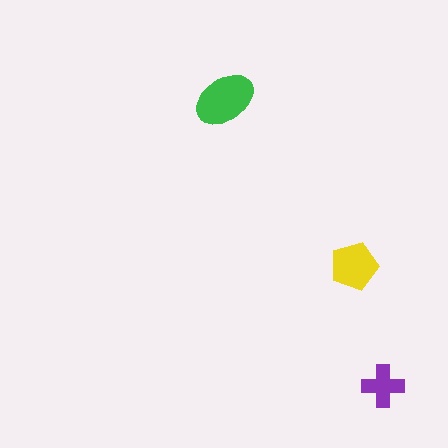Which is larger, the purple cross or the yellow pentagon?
The yellow pentagon.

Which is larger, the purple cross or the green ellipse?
The green ellipse.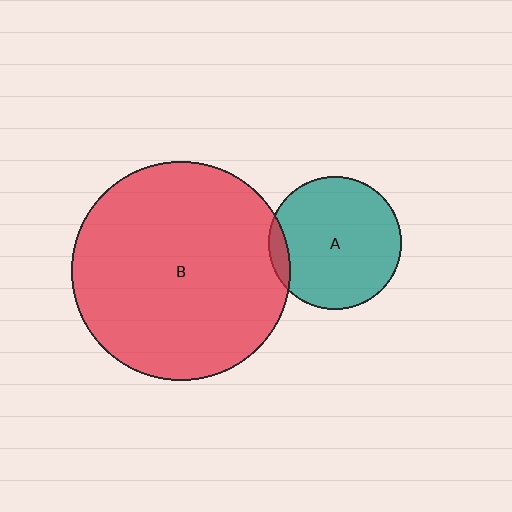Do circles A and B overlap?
Yes.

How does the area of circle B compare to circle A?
Approximately 2.7 times.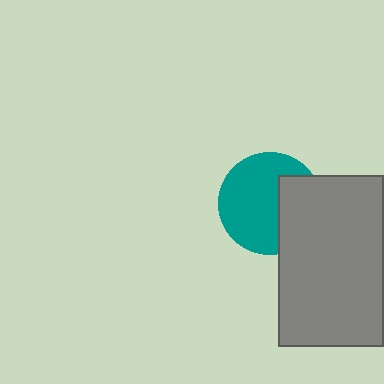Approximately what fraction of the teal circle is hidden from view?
Roughly 34% of the teal circle is hidden behind the gray rectangle.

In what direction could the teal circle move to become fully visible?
The teal circle could move left. That would shift it out from behind the gray rectangle entirely.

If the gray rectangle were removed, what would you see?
You would see the complete teal circle.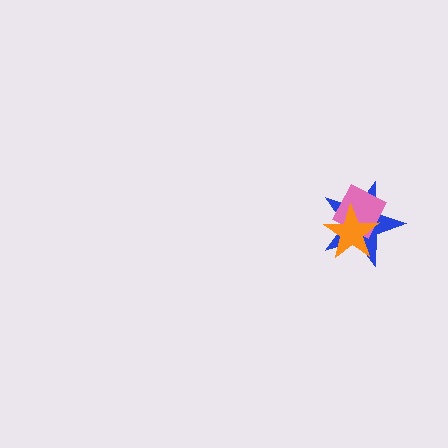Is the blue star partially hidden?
Yes, it is partially covered by another shape.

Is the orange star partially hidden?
No, no other shape covers it.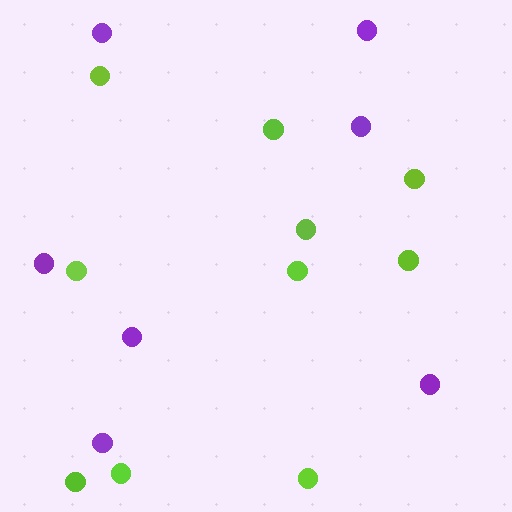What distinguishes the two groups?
There are 2 groups: one group of lime circles (10) and one group of purple circles (7).